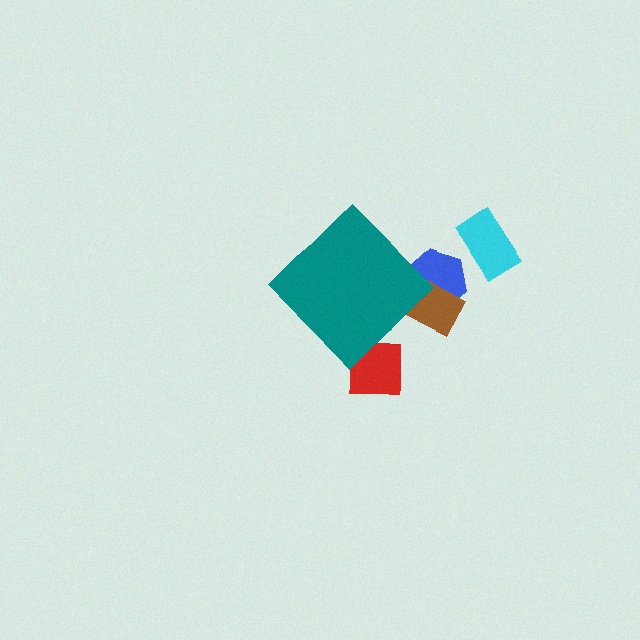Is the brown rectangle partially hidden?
Yes, the brown rectangle is partially hidden behind the teal diamond.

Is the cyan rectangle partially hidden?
No, the cyan rectangle is fully visible.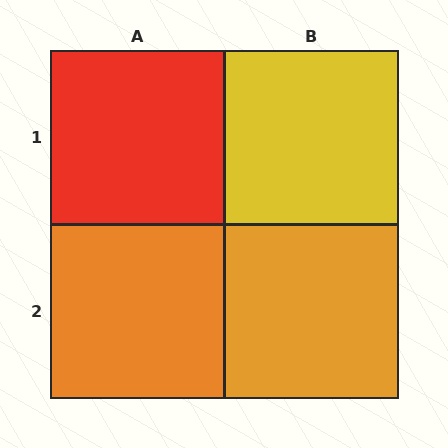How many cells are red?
1 cell is red.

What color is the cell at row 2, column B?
Orange.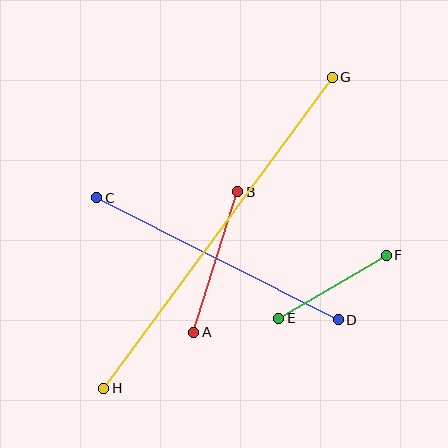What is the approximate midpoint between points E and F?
The midpoint is at approximately (332, 287) pixels.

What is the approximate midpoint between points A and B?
The midpoint is at approximately (216, 262) pixels.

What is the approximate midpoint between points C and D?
The midpoint is at approximately (218, 259) pixels.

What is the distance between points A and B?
The distance is approximately 147 pixels.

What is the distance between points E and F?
The distance is approximately 125 pixels.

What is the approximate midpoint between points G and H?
The midpoint is at approximately (218, 233) pixels.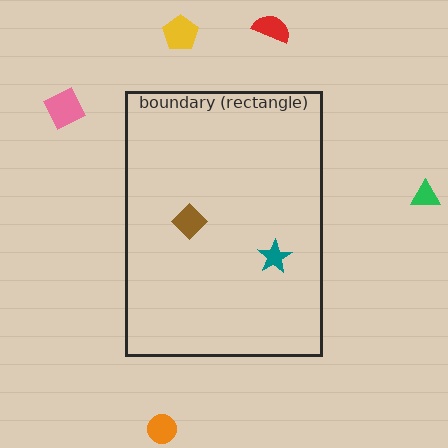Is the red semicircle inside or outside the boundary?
Outside.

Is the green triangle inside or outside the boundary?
Outside.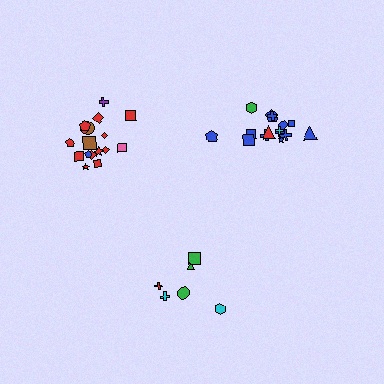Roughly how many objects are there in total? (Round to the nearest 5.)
Roughly 40 objects in total.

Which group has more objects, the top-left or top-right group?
The top-left group.